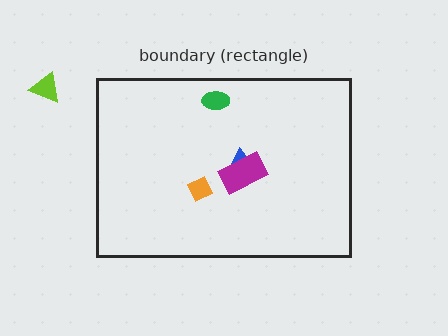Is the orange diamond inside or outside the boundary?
Inside.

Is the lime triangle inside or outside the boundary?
Outside.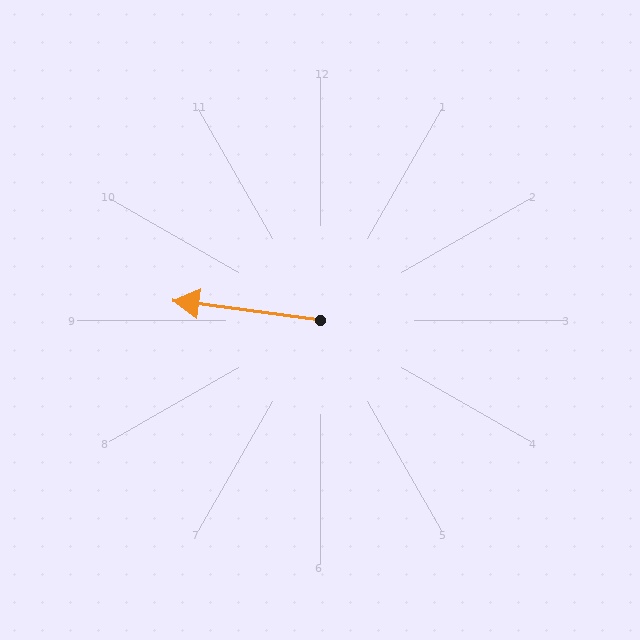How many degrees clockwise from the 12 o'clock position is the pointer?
Approximately 278 degrees.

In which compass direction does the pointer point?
West.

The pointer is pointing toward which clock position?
Roughly 9 o'clock.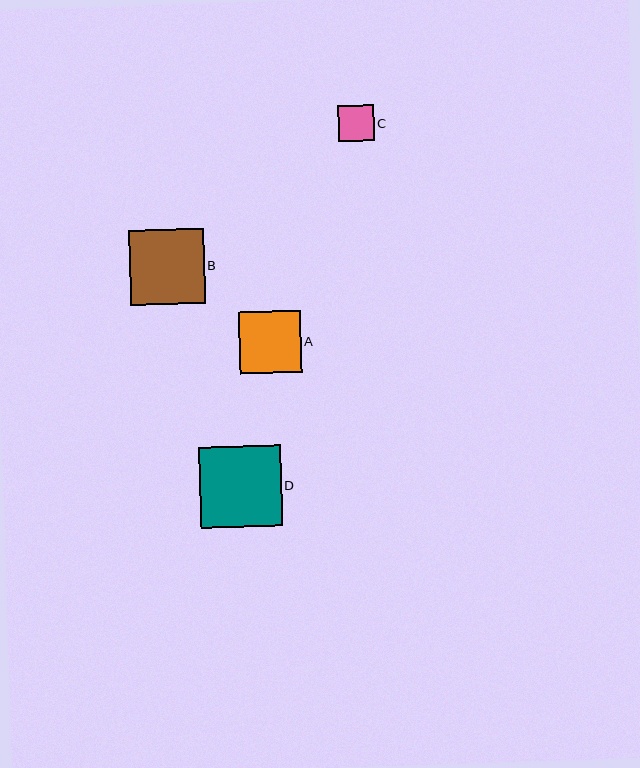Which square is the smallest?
Square C is the smallest with a size of approximately 36 pixels.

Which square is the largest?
Square D is the largest with a size of approximately 82 pixels.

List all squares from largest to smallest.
From largest to smallest: D, B, A, C.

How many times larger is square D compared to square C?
Square D is approximately 2.3 times the size of square C.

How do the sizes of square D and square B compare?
Square D and square B are approximately the same size.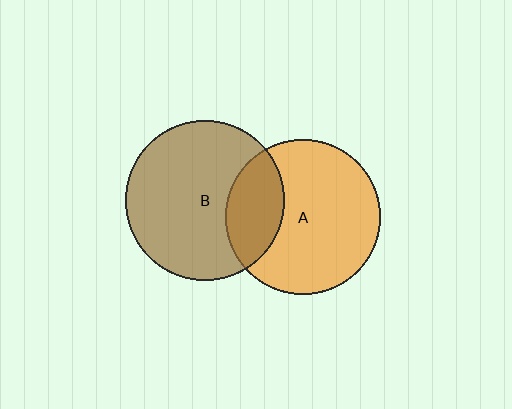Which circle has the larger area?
Circle B (brown).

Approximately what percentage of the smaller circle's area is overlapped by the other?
Approximately 25%.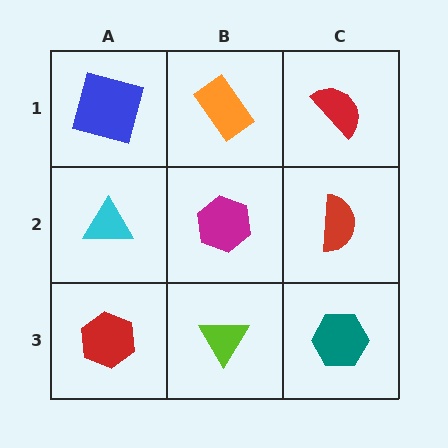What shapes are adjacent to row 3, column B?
A magenta hexagon (row 2, column B), a red hexagon (row 3, column A), a teal hexagon (row 3, column C).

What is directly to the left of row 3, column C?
A lime triangle.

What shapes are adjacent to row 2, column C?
A red semicircle (row 1, column C), a teal hexagon (row 3, column C), a magenta hexagon (row 2, column B).